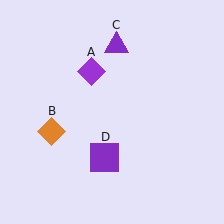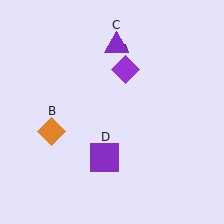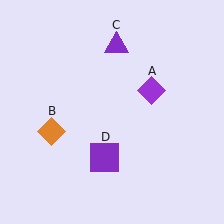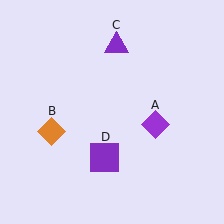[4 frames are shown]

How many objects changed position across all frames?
1 object changed position: purple diamond (object A).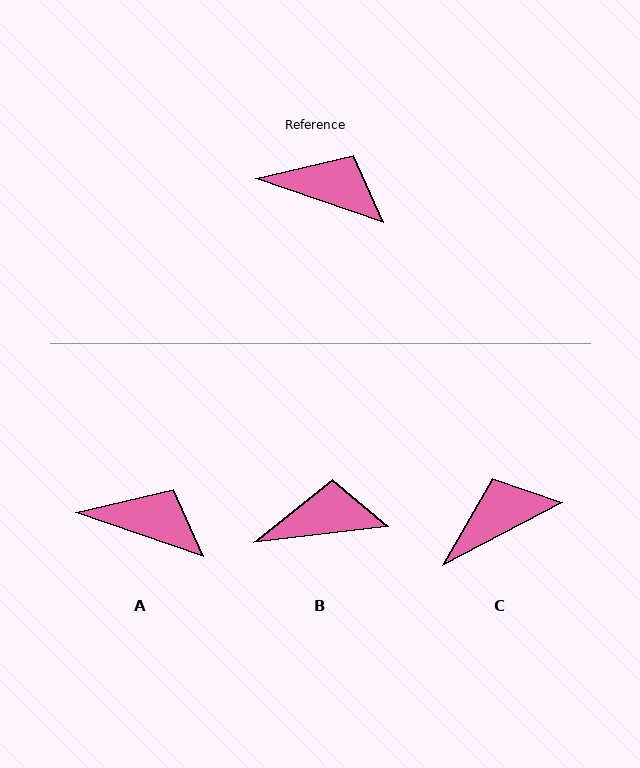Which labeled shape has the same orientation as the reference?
A.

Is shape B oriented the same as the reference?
No, it is off by about 26 degrees.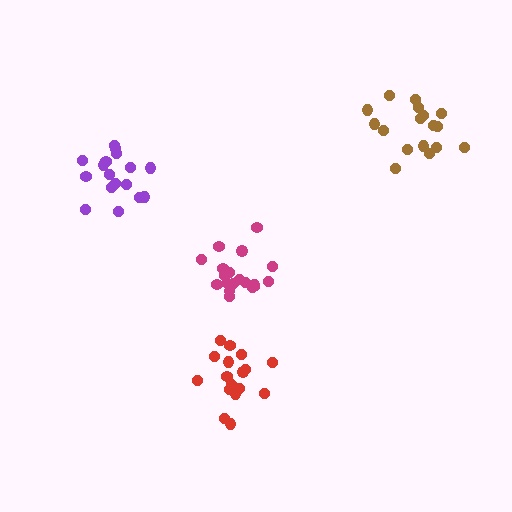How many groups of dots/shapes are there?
There are 4 groups.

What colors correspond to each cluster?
The clusters are colored: red, purple, brown, magenta.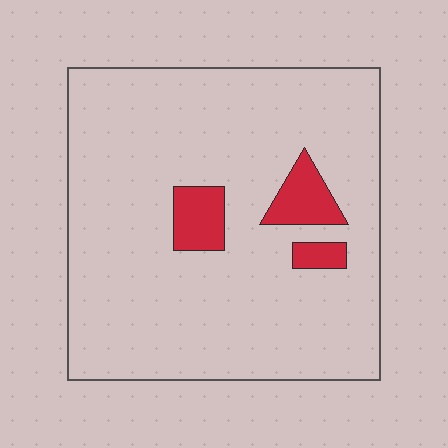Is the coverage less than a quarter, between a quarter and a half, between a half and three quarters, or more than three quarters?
Less than a quarter.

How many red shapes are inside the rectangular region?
3.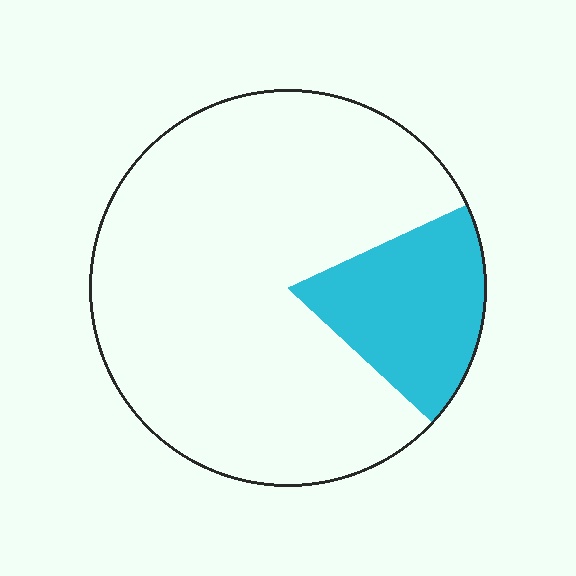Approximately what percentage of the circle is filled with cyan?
Approximately 20%.